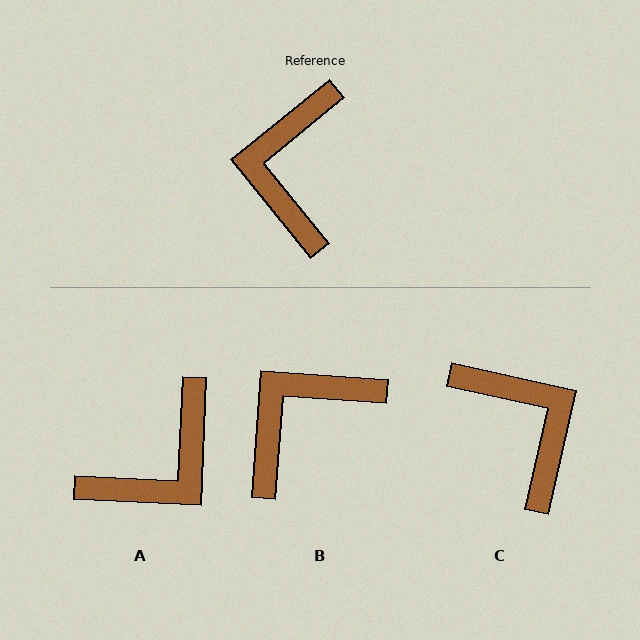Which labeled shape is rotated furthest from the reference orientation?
C, about 142 degrees away.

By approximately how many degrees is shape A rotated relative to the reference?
Approximately 138 degrees counter-clockwise.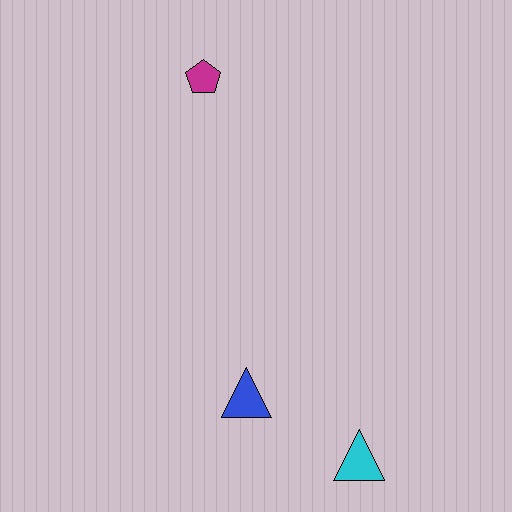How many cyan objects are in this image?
There is 1 cyan object.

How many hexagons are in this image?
There are no hexagons.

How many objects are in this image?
There are 3 objects.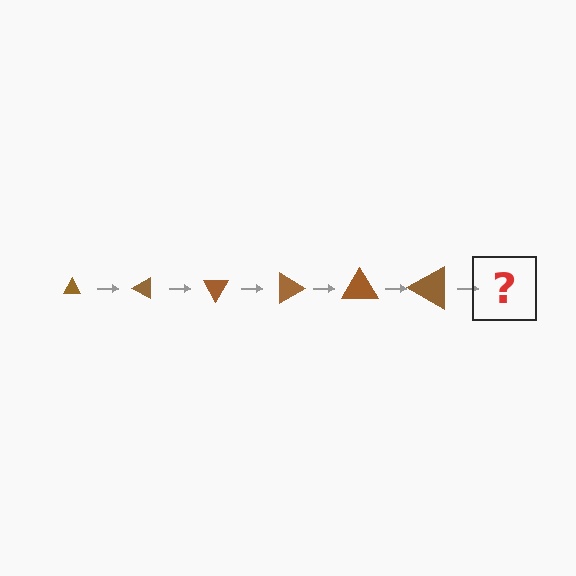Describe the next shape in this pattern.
It should be a triangle, larger than the previous one and rotated 180 degrees from the start.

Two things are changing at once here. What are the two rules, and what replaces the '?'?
The two rules are that the triangle grows larger each step and it rotates 30 degrees each step. The '?' should be a triangle, larger than the previous one and rotated 180 degrees from the start.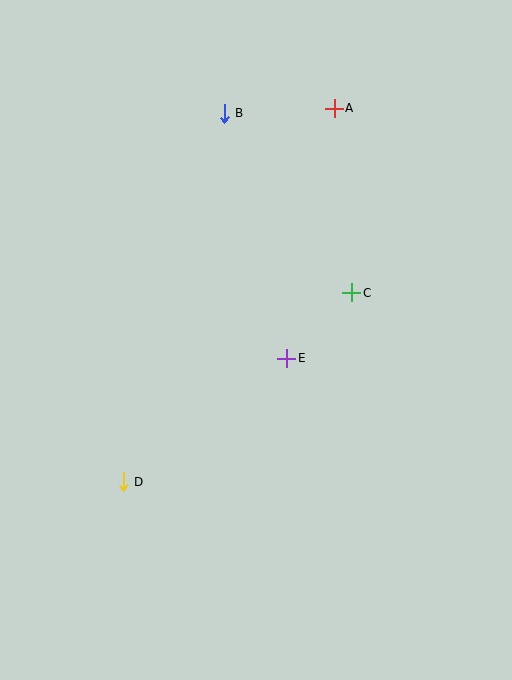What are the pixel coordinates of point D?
Point D is at (123, 482).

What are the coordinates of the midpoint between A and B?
The midpoint between A and B is at (279, 111).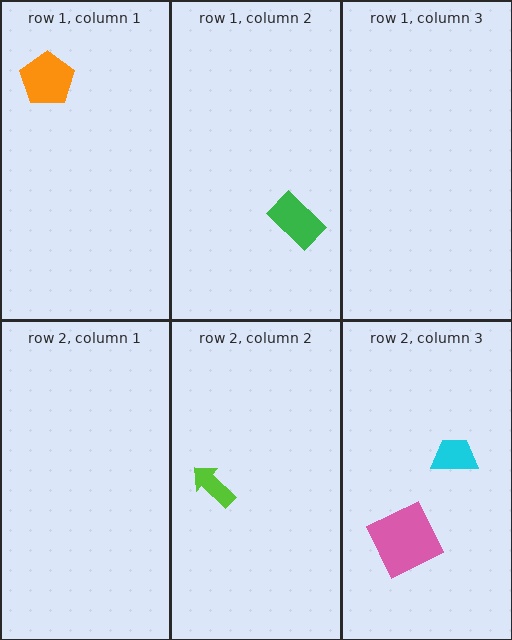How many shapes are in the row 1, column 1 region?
1.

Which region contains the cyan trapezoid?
The row 2, column 3 region.